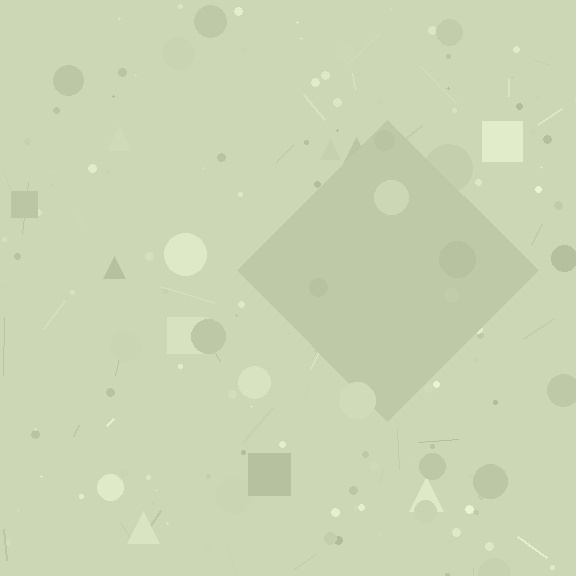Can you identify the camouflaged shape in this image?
The camouflaged shape is a diamond.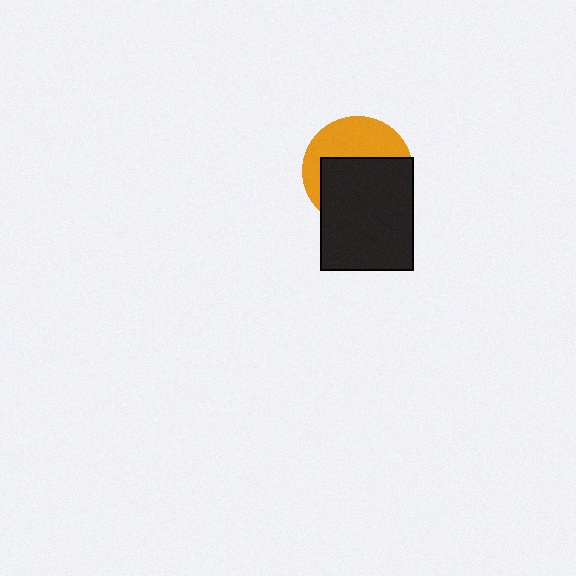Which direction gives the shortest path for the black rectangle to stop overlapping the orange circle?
Moving down gives the shortest separation.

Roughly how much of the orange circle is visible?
A small part of it is visible (roughly 42%).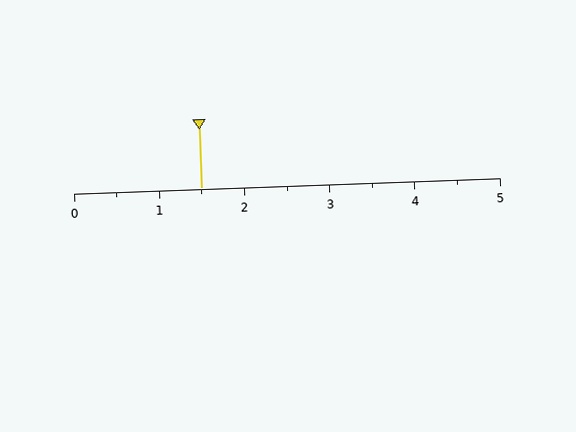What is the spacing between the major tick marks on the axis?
The major ticks are spaced 1 apart.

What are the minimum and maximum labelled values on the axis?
The axis runs from 0 to 5.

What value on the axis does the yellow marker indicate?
The marker indicates approximately 1.5.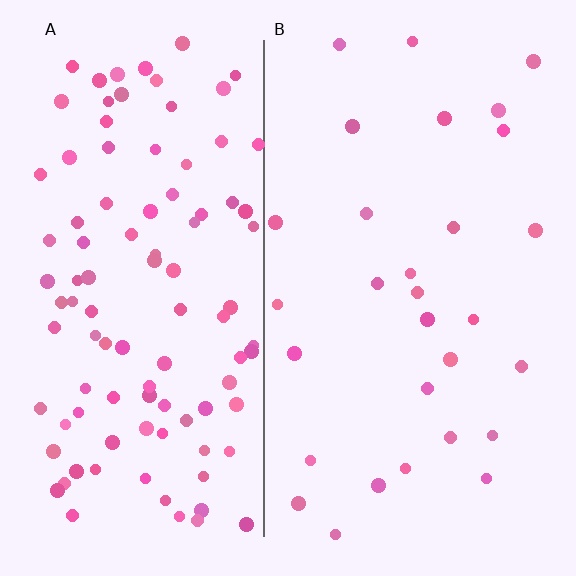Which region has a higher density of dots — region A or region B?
A (the left).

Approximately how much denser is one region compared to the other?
Approximately 3.4× — region A over region B.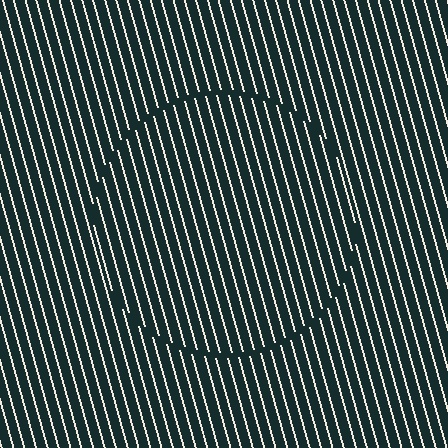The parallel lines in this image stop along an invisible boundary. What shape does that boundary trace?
An illusory circle. The interior of the shape contains the same grating, shifted by half a period — the contour is defined by the phase discontinuity where line-ends from the inner and outer gratings abut.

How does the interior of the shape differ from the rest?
The interior of the shape contains the same grating, shifted by half a period — the contour is defined by the phase discontinuity where line-ends from the inner and outer gratings abut.